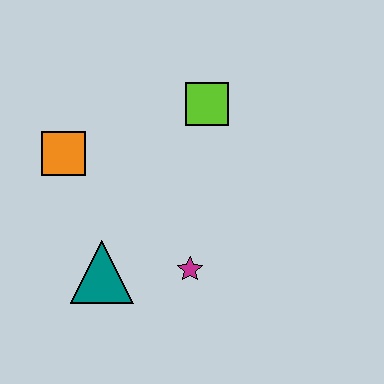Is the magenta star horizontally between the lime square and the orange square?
Yes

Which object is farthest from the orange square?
The magenta star is farthest from the orange square.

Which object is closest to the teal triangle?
The magenta star is closest to the teal triangle.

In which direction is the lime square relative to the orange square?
The lime square is to the right of the orange square.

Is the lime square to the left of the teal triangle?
No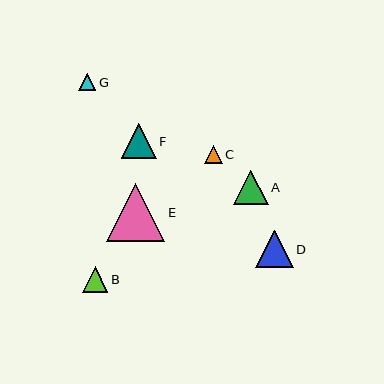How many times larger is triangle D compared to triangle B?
Triangle D is approximately 1.4 times the size of triangle B.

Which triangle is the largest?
Triangle E is the largest with a size of approximately 58 pixels.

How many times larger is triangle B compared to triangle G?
Triangle B is approximately 1.5 times the size of triangle G.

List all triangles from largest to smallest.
From largest to smallest: E, D, F, A, B, C, G.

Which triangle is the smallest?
Triangle G is the smallest with a size of approximately 18 pixels.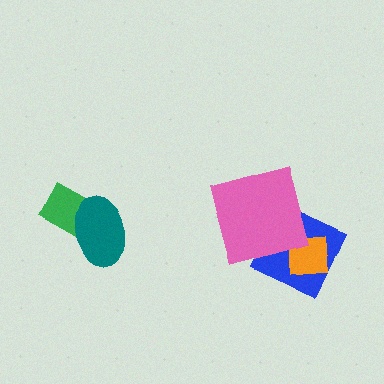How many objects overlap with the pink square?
1 object overlaps with the pink square.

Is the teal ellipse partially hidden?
No, no other shape covers it.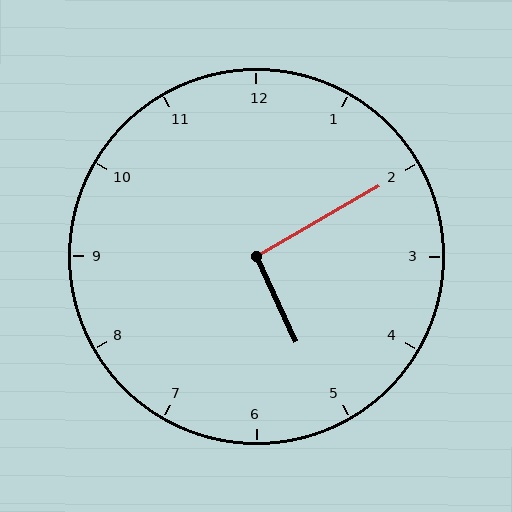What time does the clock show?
5:10.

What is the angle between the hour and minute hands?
Approximately 95 degrees.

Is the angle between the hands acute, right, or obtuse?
It is right.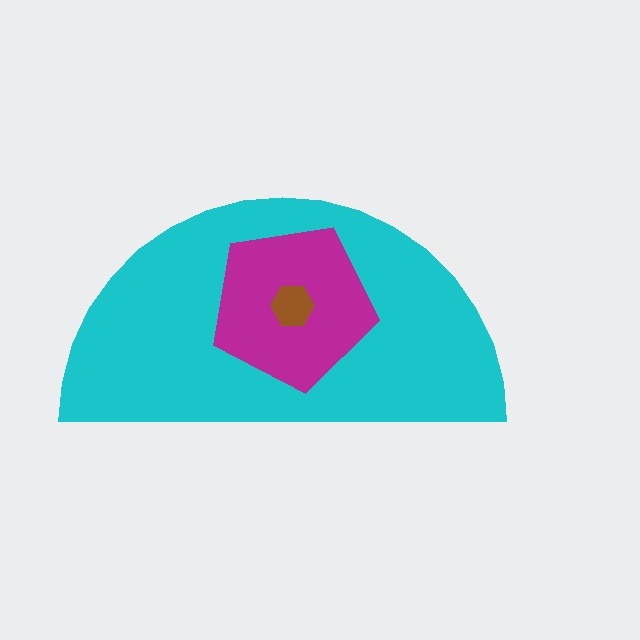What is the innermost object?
The brown hexagon.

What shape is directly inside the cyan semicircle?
The magenta pentagon.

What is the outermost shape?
The cyan semicircle.